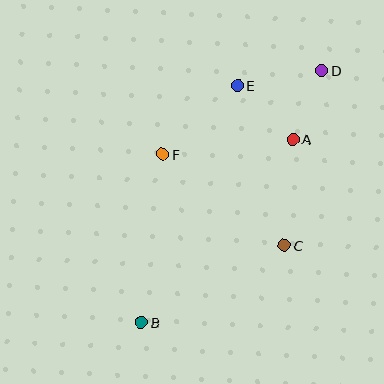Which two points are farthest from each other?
Points B and D are farthest from each other.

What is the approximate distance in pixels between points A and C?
The distance between A and C is approximately 107 pixels.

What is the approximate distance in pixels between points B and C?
The distance between B and C is approximately 162 pixels.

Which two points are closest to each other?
Points A and D are closest to each other.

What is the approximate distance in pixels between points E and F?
The distance between E and F is approximately 102 pixels.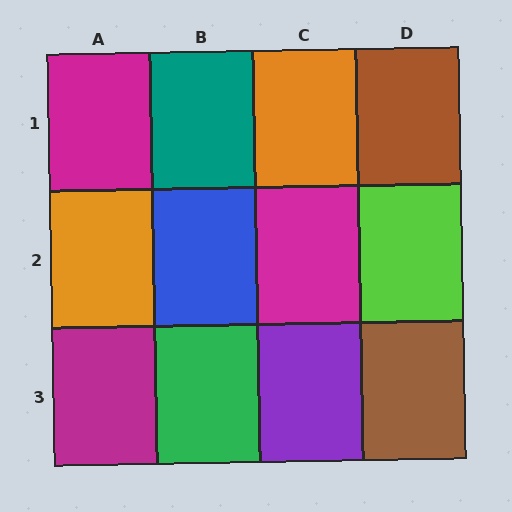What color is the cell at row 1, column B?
Teal.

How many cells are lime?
1 cell is lime.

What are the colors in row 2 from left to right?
Orange, blue, magenta, lime.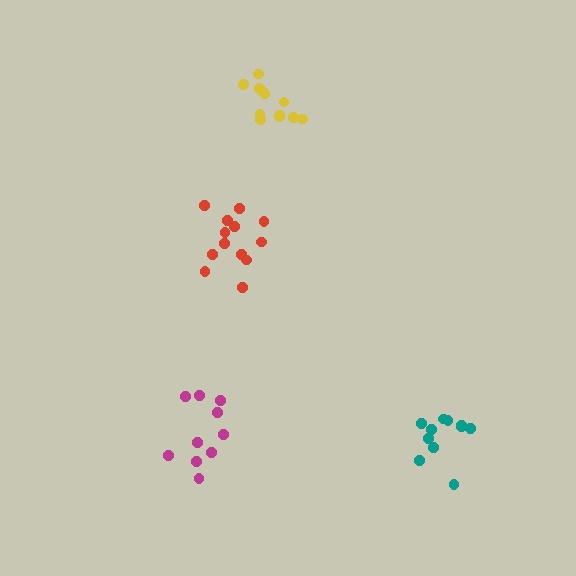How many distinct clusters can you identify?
There are 4 distinct clusters.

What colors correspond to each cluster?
The clusters are colored: magenta, red, yellow, teal.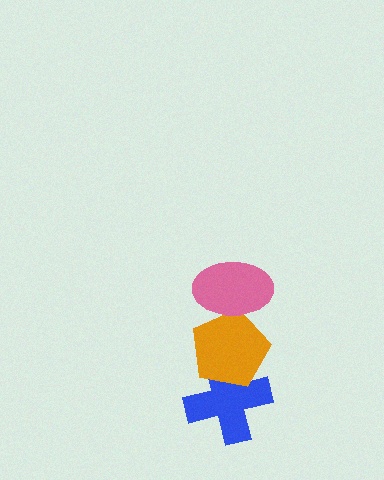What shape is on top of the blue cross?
The orange pentagon is on top of the blue cross.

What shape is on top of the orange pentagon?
The pink ellipse is on top of the orange pentagon.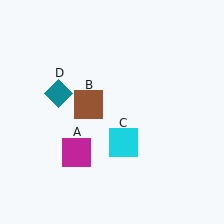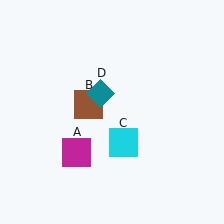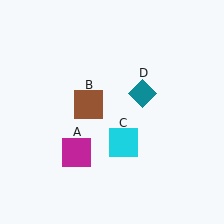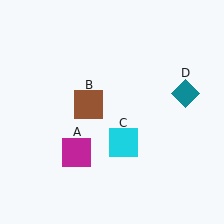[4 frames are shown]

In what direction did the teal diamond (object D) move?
The teal diamond (object D) moved right.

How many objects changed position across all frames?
1 object changed position: teal diamond (object D).